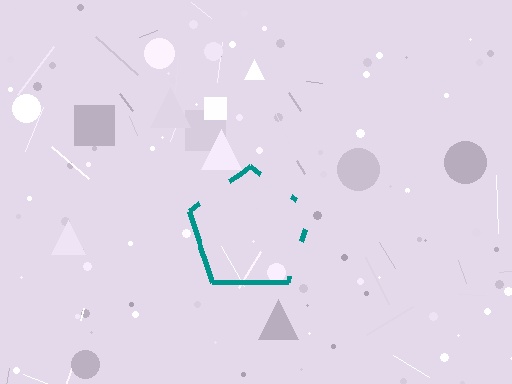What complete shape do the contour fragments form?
The contour fragments form a pentagon.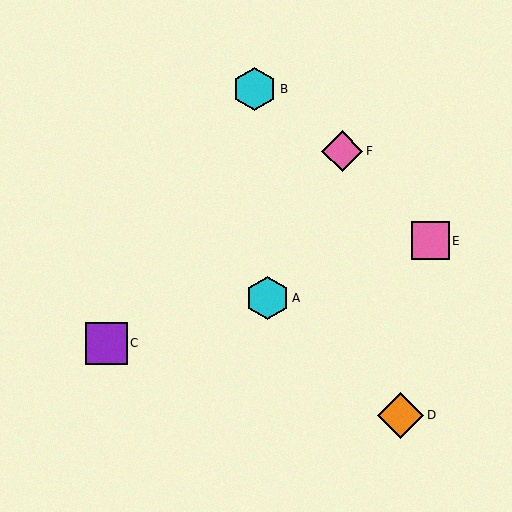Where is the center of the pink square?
The center of the pink square is at (430, 241).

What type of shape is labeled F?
Shape F is a pink diamond.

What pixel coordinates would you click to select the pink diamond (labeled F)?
Click at (342, 151) to select the pink diamond F.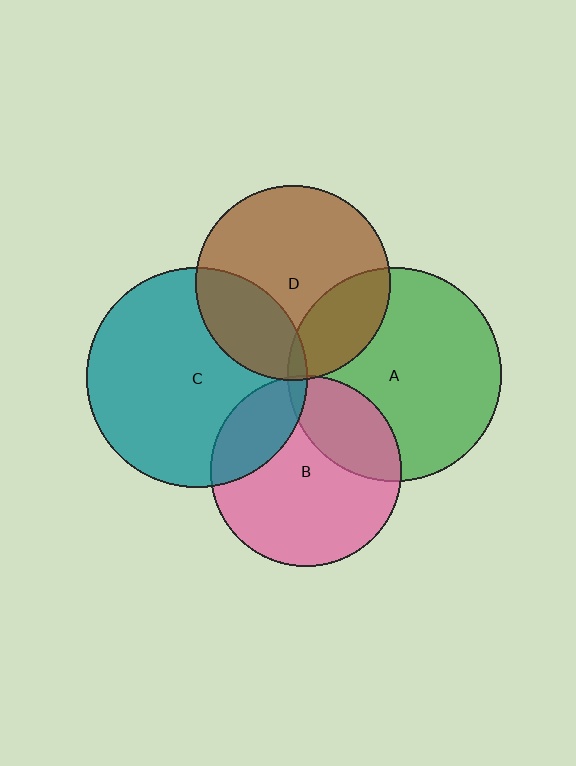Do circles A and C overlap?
Yes.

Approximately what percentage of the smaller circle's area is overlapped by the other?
Approximately 5%.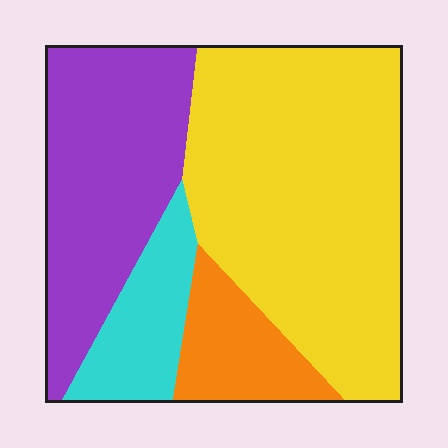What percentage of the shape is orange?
Orange covers 11% of the shape.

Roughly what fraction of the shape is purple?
Purple takes up between a quarter and a half of the shape.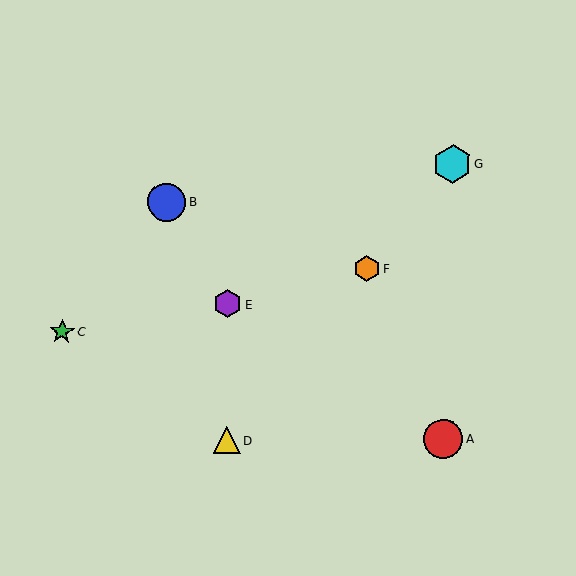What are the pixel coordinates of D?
Object D is at (227, 440).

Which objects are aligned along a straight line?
Objects D, F, G are aligned along a straight line.